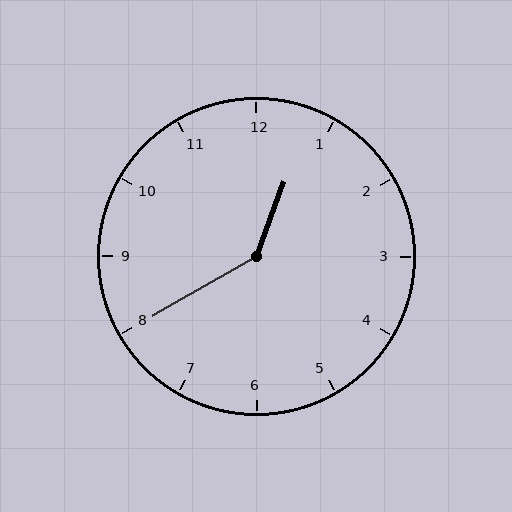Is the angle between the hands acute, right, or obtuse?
It is obtuse.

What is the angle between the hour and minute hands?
Approximately 140 degrees.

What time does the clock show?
12:40.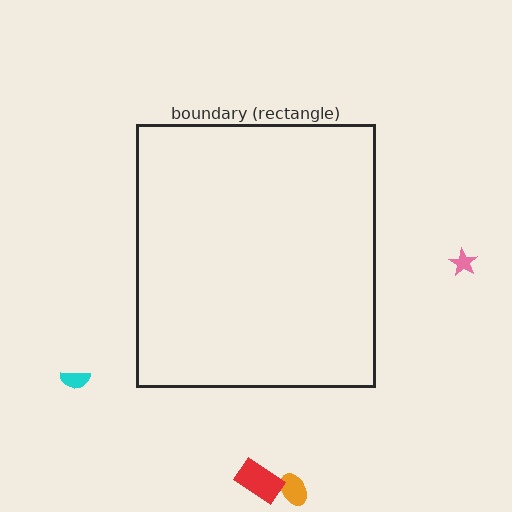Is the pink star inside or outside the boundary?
Outside.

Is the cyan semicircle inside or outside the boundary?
Outside.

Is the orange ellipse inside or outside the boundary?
Outside.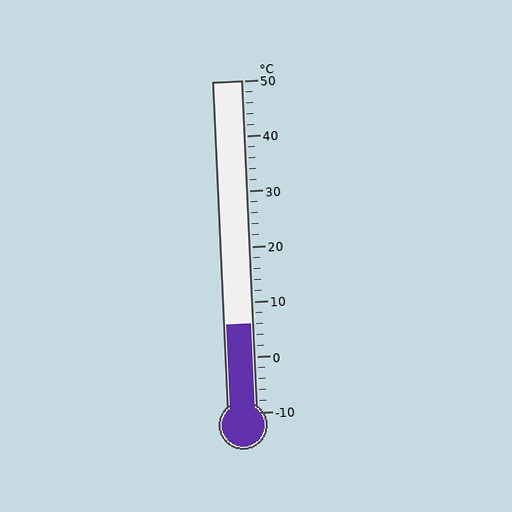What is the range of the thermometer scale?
The thermometer scale ranges from -10°C to 50°C.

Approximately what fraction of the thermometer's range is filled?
The thermometer is filled to approximately 25% of its range.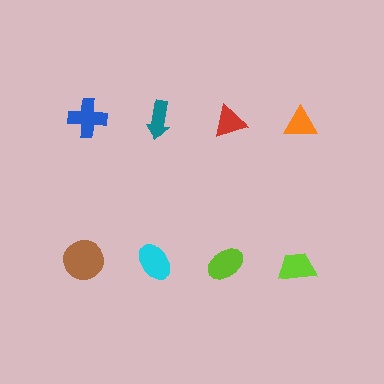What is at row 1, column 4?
An orange triangle.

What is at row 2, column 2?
A cyan ellipse.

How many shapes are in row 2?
4 shapes.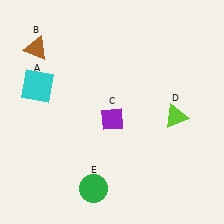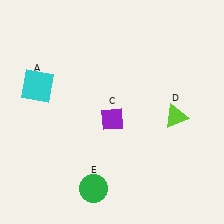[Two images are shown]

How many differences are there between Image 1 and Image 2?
There is 1 difference between the two images.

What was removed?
The brown triangle (B) was removed in Image 2.